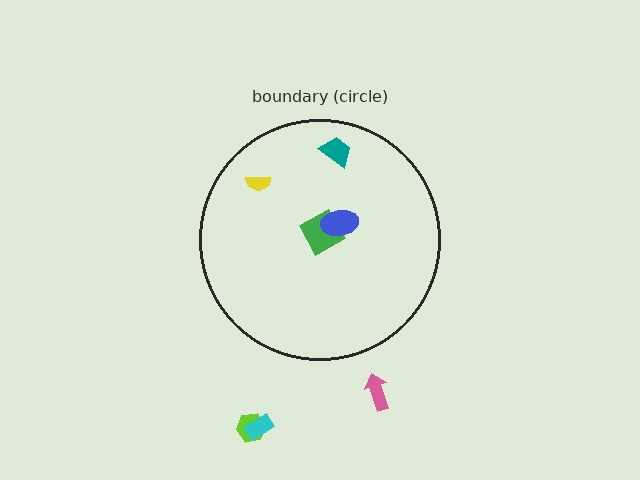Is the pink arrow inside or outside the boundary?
Outside.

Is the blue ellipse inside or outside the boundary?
Inside.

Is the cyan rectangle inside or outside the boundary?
Outside.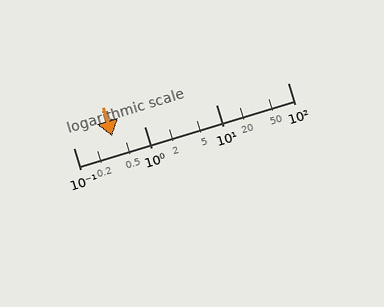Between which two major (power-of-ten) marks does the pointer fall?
The pointer is between 0.1 and 1.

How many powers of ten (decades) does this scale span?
The scale spans 3 decades, from 0.1 to 100.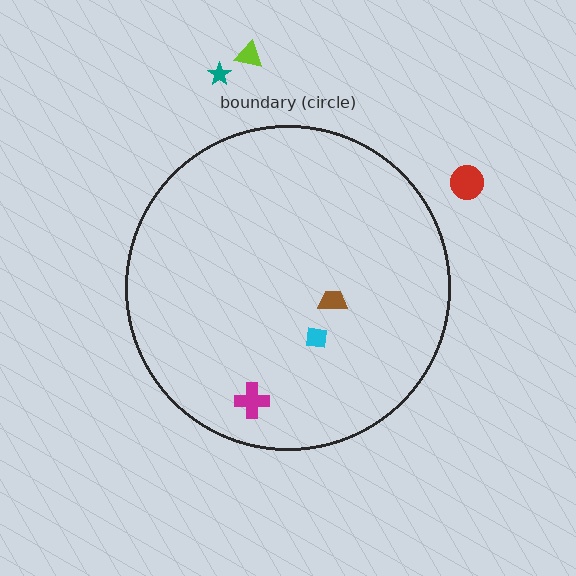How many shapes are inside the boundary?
3 inside, 3 outside.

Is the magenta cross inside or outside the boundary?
Inside.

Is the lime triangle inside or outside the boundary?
Outside.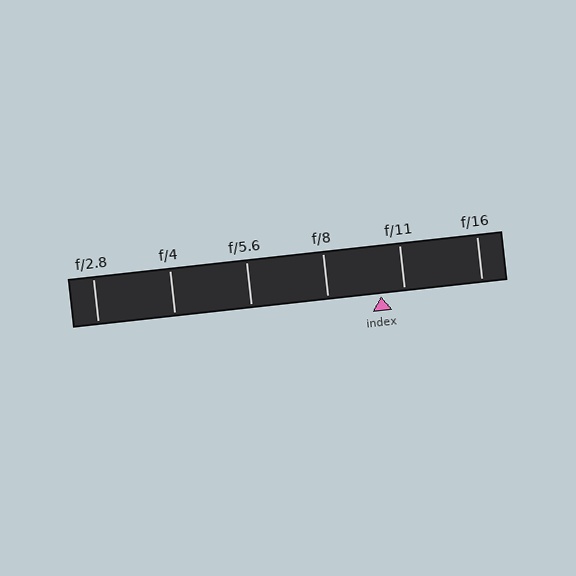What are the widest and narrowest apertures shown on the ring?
The widest aperture shown is f/2.8 and the narrowest is f/16.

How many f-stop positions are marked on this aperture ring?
There are 6 f-stop positions marked.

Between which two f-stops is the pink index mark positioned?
The index mark is between f/8 and f/11.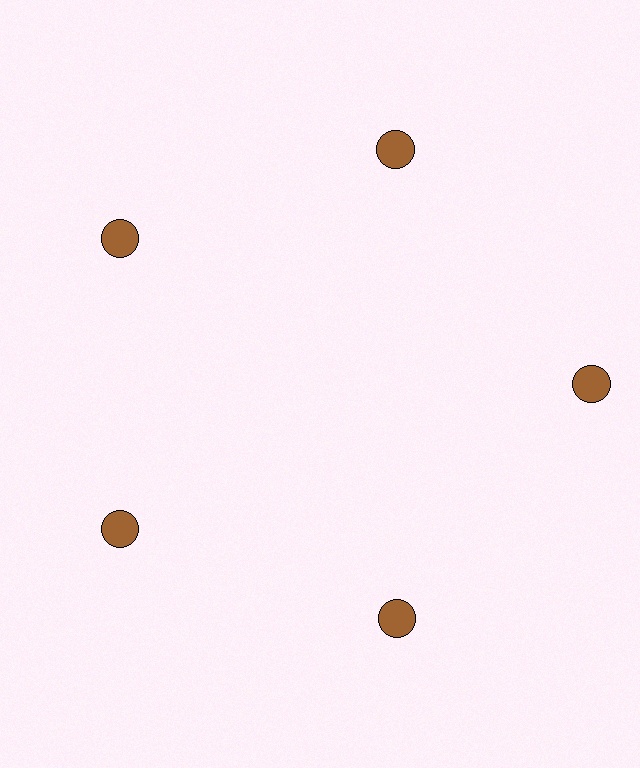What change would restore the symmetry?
The symmetry would be restored by moving it inward, back onto the ring so that all 5 circles sit at equal angles and equal distance from the center.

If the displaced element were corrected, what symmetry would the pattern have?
It would have 5-fold rotational symmetry — the pattern would map onto itself every 72 degrees.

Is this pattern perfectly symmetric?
No. The 5 brown circles are arranged in a ring, but one element near the 3 o'clock position is pushed outward from the center, breaking the 5-fold rotational symmetry.